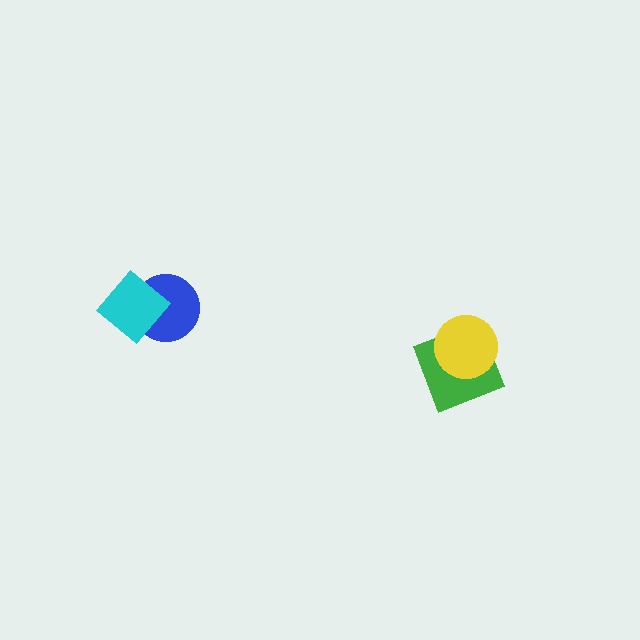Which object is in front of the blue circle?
The cyan diamond is in front of the blue circle.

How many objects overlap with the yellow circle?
1 object overlaps with the yellow circle.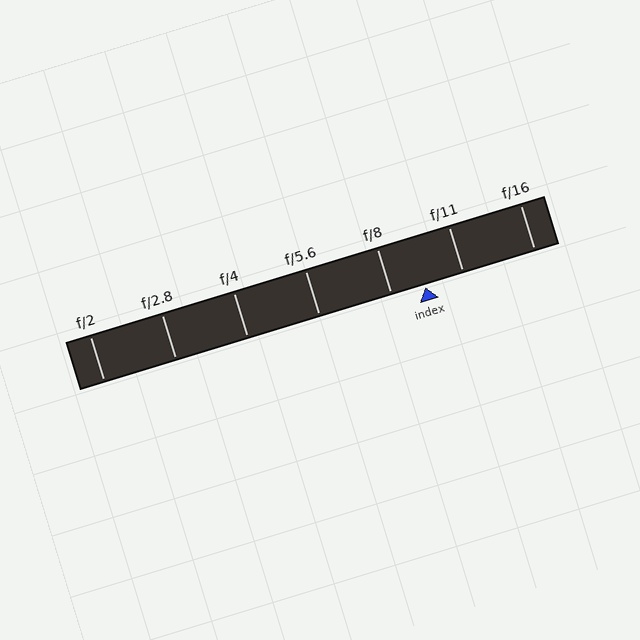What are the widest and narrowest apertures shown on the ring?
The widest aperture shown is f/2 and the narrowest is f/16.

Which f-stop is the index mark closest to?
The index mark is closest to f/8.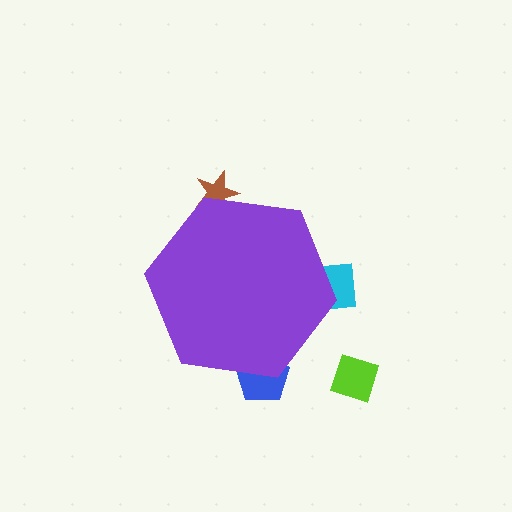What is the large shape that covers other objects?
A purple hexagon.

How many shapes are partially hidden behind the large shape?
3 shapes are partially hidden.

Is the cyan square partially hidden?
Yes, the cyan square is partially hidden behind the purple hexagon.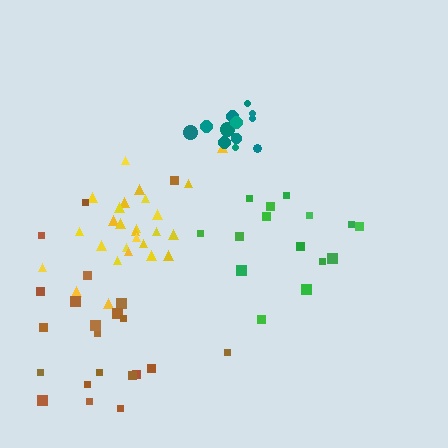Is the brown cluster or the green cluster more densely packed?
Green.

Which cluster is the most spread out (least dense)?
Brown.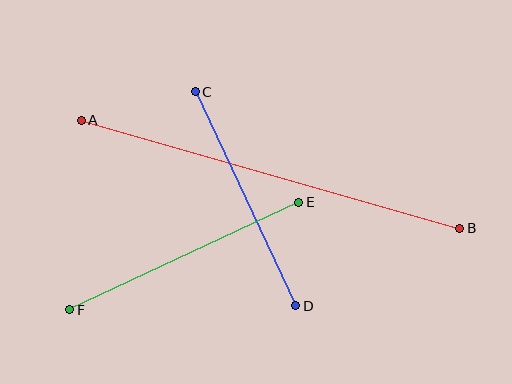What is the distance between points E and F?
The distance is approximately 253 pixels.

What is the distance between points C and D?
The distance is approximately 236 pixels.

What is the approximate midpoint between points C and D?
The midpoint is at approximately (245, 199) pixels.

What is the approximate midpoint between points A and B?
The midpoint is at approximately (270, 174) pixels.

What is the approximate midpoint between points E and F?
The midpoint is at approximately (184, 256) pixels.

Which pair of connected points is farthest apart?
Points A and B are farthest apart.